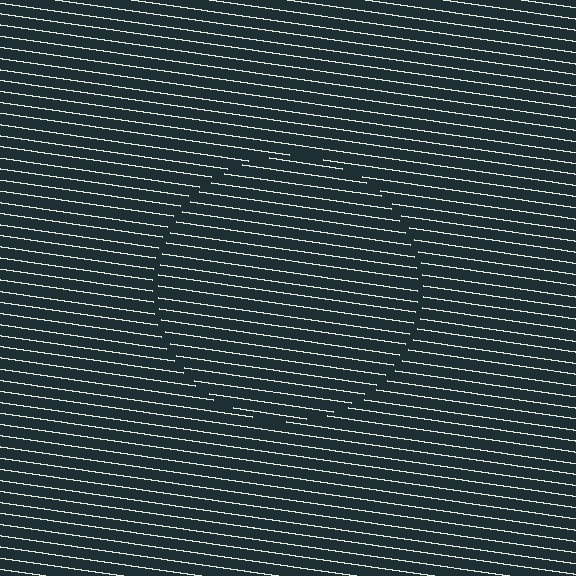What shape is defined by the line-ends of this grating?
An illusory circle. The interior of the shape contains the same grating, shifted by half a period — the contour is defined by the phase discontinuity where line-ends from the inner and outer gratings abut.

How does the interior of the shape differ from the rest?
The interior of the shape contains the same grating, shifted by half a period — the contour is defined by the phase discontinuity where line-ends from the inner and outer gratings abut.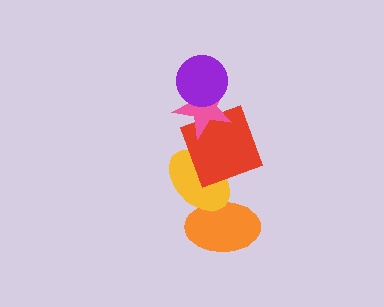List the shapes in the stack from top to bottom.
From top to bottom: the purple circle, the pink star, the red square, the yellow ellipse, the orange ellipse.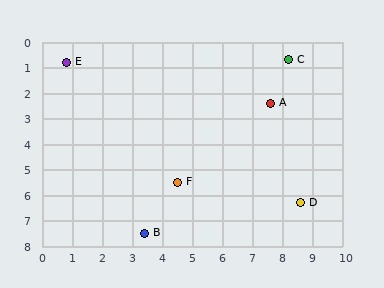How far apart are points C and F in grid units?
Points C and F are about 6.1 grid units apart.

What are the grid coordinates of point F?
Point F is at approximately (4.5, 5.5).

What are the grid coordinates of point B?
Point B is at approximately (3.4, 7.5).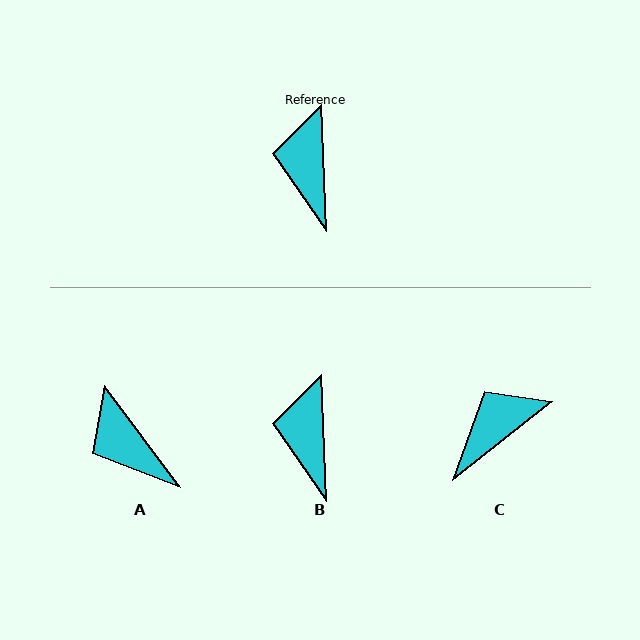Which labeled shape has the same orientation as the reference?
B.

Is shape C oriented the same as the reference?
No, it is off by about 54 degrees.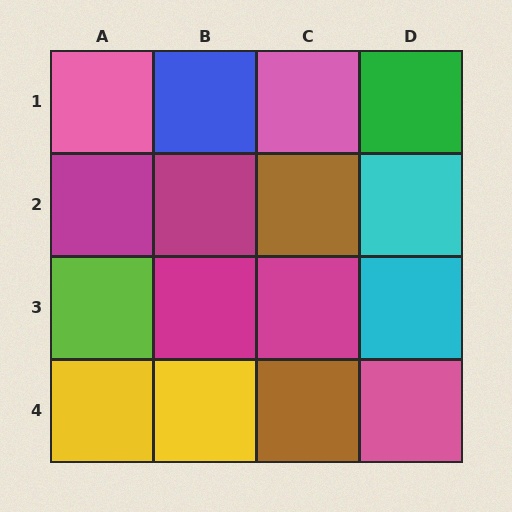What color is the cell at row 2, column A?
Magenta.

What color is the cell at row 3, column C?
Magenta.